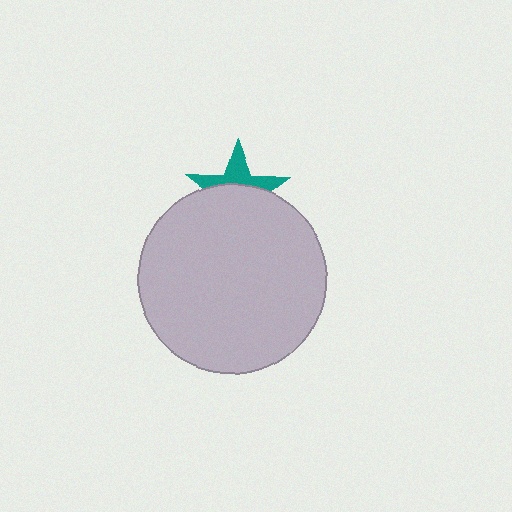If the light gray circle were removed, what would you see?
You would see the complete teal star.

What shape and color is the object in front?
The object in front is a light gray circle.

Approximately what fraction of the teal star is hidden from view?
Roughly 59% of the teal star is hidden behind the light gray circle.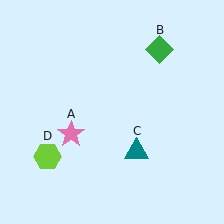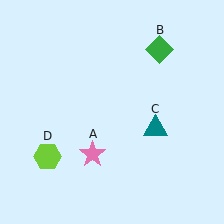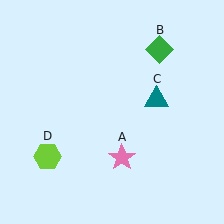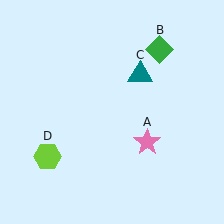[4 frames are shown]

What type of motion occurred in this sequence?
The pink star (object A), teal triangle (object C) rotated counterclockwise around the center of the scene.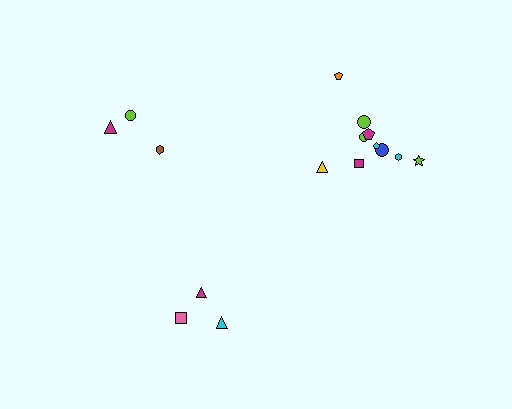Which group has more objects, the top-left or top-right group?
The top-right group.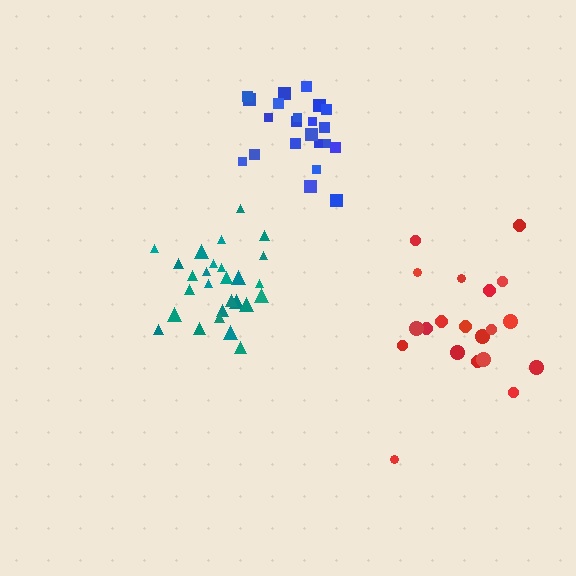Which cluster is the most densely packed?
Teal.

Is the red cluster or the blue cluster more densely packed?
Blue.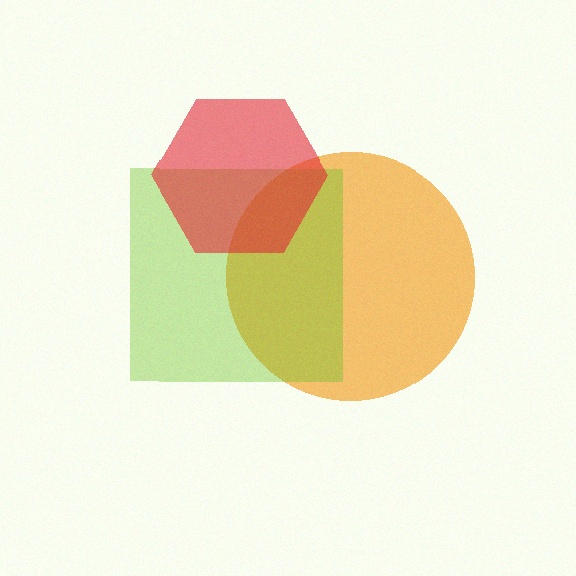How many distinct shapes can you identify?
There are 3 distinct shapes: an orange circle, a lime square, a red hexagon.